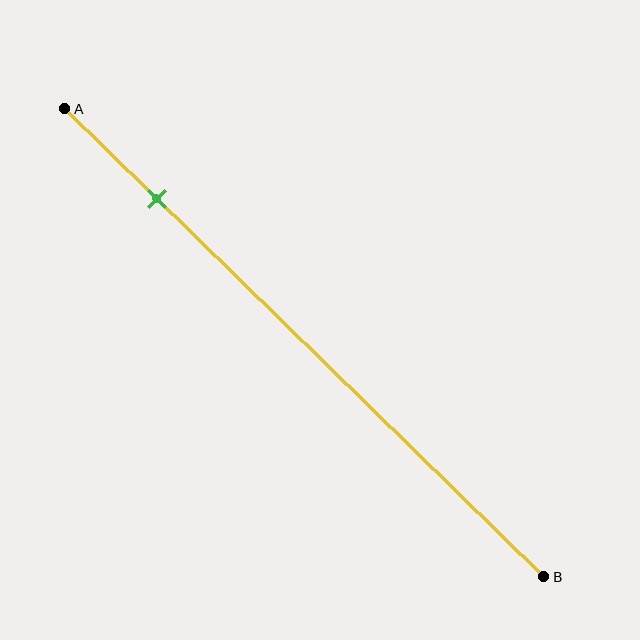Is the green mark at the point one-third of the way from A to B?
No, the mark is at about 20% from A, not at the 33% one-third point.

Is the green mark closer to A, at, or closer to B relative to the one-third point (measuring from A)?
The green mark is closer to point A than the one-third point of segment AB.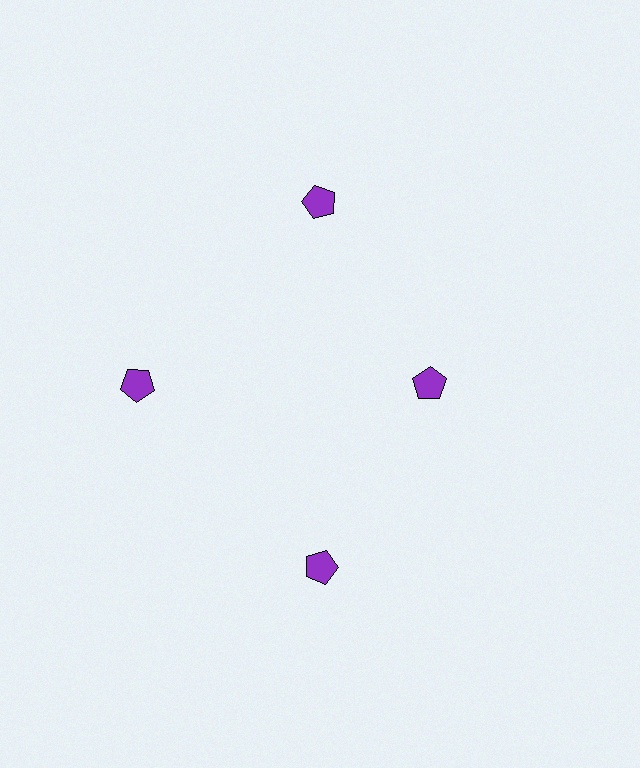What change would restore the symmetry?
The symmetry would be restored by moving it outward, back onto the ring so that all 4 pentagons sit at equal angles and equal distance from the center.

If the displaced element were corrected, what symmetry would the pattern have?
It would have 4-fold rotational symmetry — the pattern would map onto itself every 90 degrees.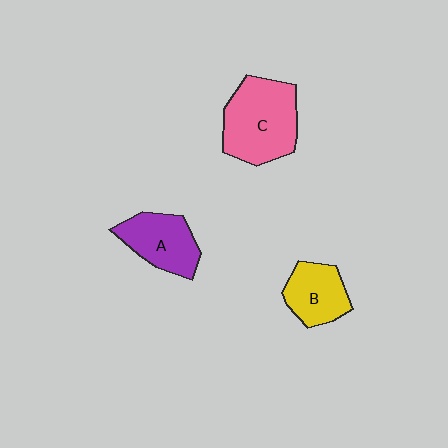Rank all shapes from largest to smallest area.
From largest to smallest: C (pink), A (purple), B (yellow).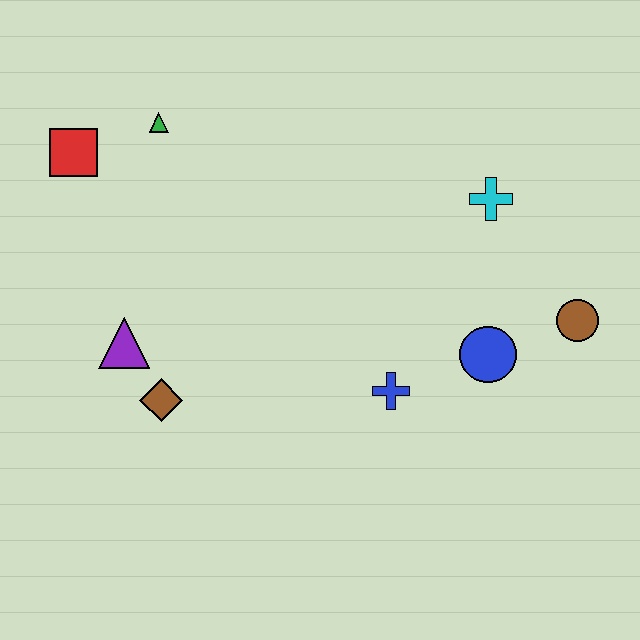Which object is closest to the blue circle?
The brown circle is closest to the blue circle.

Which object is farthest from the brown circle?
The red square is farthest from the brown circle.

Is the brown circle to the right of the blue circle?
Yes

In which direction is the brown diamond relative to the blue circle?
The brown diamond is to the left of the blue circle.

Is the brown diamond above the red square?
No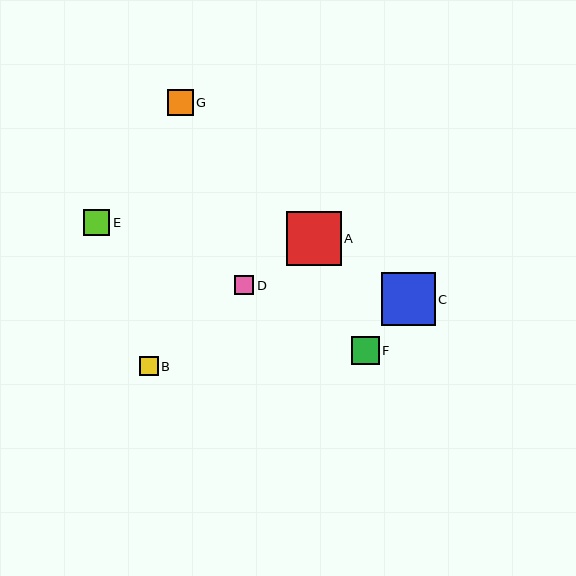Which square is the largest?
Square A is the largest with a size of approximately 55 pixels.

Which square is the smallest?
Square D is the smallest with a size of approximately 19 pixels.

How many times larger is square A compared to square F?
Square A is approximately 2.0 times the size of square F.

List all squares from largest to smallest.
From largest to smallest: A, C, F, E, G, B, D.